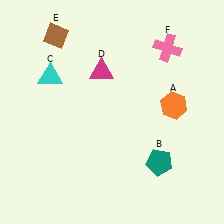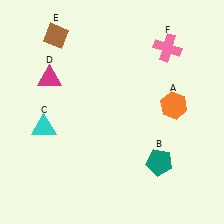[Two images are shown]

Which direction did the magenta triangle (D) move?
The magenta triangle (D) moved left.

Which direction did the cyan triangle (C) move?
The cyan triangle (C) moved down.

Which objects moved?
The objects that moved are: the cyan triangle (C), the magenta triangle (D).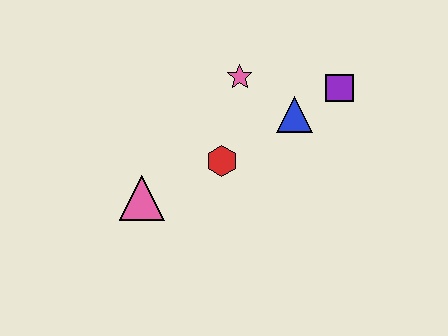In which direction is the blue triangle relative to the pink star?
The blue triangle is to the right of the pink star.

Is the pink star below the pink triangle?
No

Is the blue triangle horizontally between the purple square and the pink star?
Yes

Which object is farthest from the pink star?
The pink triangle is farthest from the pink star.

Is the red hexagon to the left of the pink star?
Yes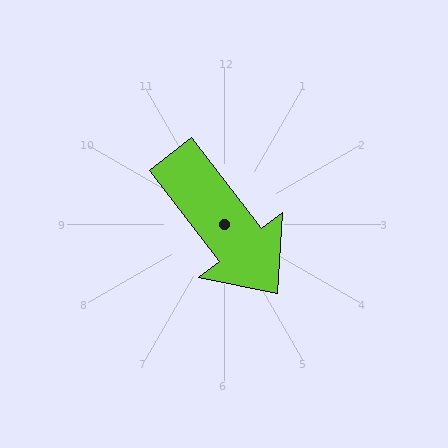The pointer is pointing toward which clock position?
Roughly 5 o'clock.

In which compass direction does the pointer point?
Southeast.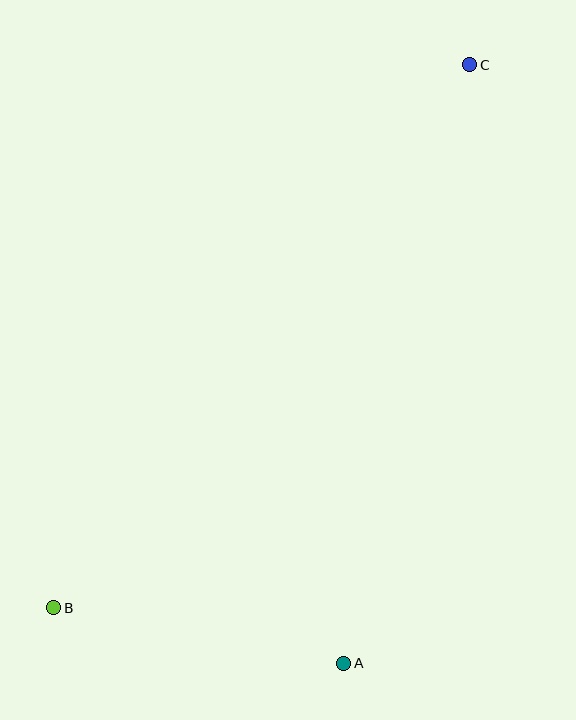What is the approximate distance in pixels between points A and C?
The distance between A and C is approximately 612 pixels.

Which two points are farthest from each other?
Points B and C are farthest from each other.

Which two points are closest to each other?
Points A and B are closest to each other.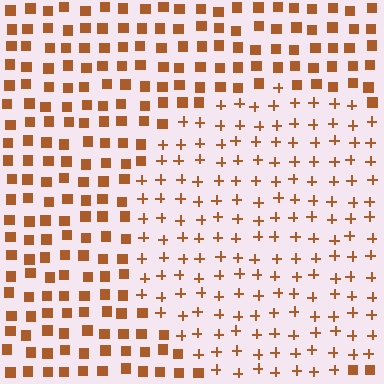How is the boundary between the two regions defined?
The boundary is defined by a change in element shape: plus signs inside vs. squares outside. All elements share the same color and spacing.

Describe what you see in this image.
The image is filled with small brown elements arranged in a uniform grid. A circle-shaped region contains plus signs, while the surrounding area contains squares. The boundary is defined purely by the change in element shape.